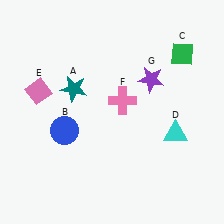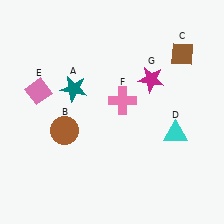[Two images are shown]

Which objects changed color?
B changed from blue to brown. C changed from green to brown. G changed from purple to magenta.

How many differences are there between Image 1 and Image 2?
There are 3 differences between the two images.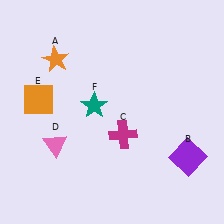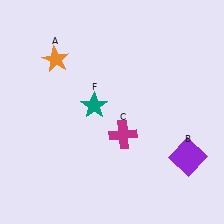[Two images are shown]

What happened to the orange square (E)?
The orange square (E) was removed in Image 2. It was in the top-left area of Image 1.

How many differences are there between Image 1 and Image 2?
There are 2 differences between the two images.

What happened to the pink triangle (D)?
The pink triangle (D) was removed in Image 2. It was in the bottom-left area of Image 1.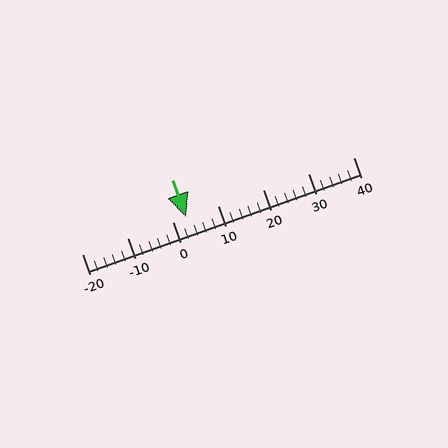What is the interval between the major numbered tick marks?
The major tick marks are spaced 10 units apart.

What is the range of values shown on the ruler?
The ruler shows values from -20 to 40.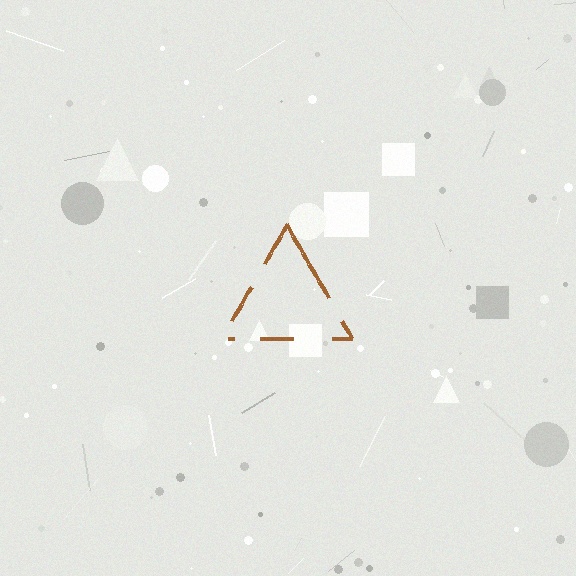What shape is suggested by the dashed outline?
The dashed outline suggests a triangle.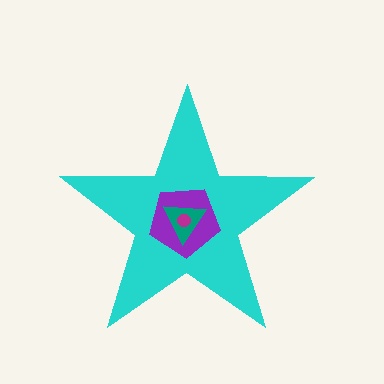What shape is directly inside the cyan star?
The purple pentagon.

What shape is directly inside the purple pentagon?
The teal triangle.